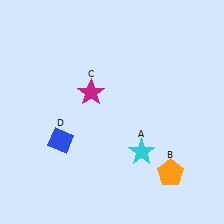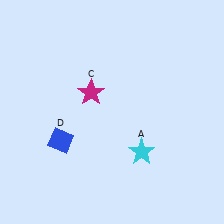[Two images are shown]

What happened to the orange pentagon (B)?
The orange pentagon (B) was removed in Image 2. It was in the bottom-right area of Image 1.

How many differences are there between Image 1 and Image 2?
There is 1 difference between the two images.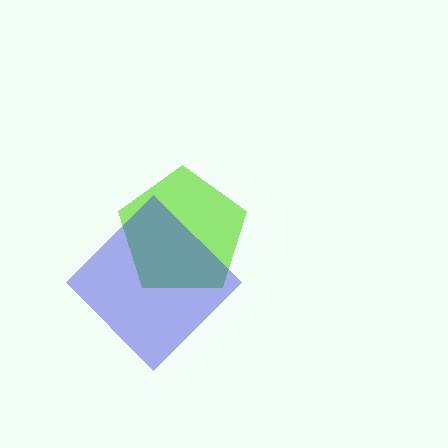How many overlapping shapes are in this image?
There are 2 overlapping shapes in the image.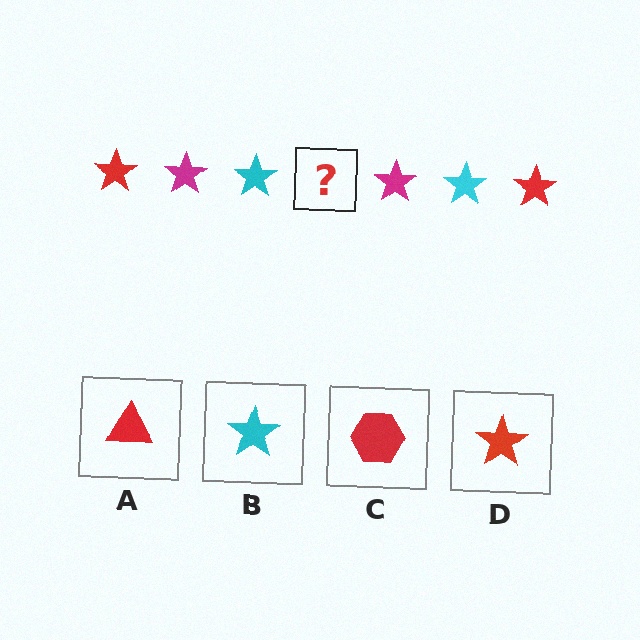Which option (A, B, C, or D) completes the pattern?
D.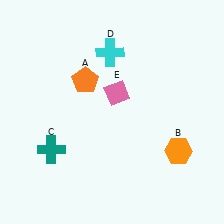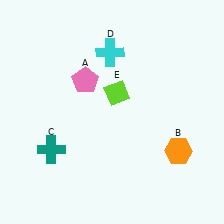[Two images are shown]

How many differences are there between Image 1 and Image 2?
There are 2 differences between the two images.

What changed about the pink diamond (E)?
In Image 1, E is pink. In Image 2, it changed to lime.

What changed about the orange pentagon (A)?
In Image 1, A is orange. In Image 2, it changed to pink.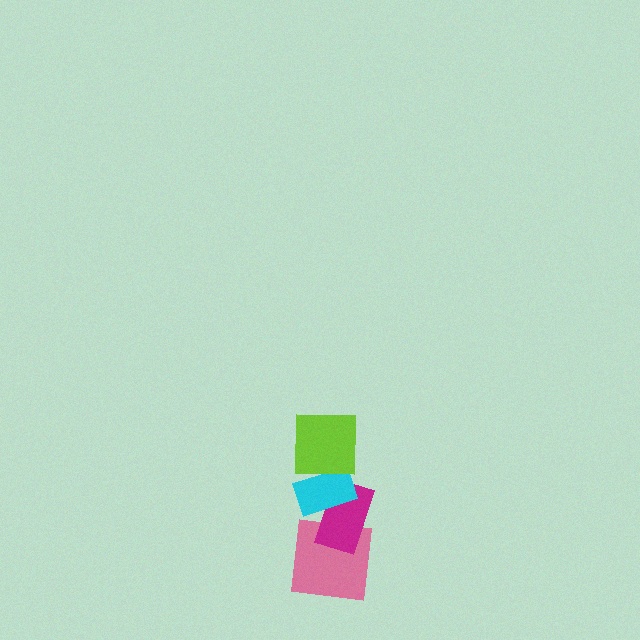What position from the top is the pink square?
The pink square is 4th from the top.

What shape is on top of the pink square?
The magenta rectangle is on top of the pink square.